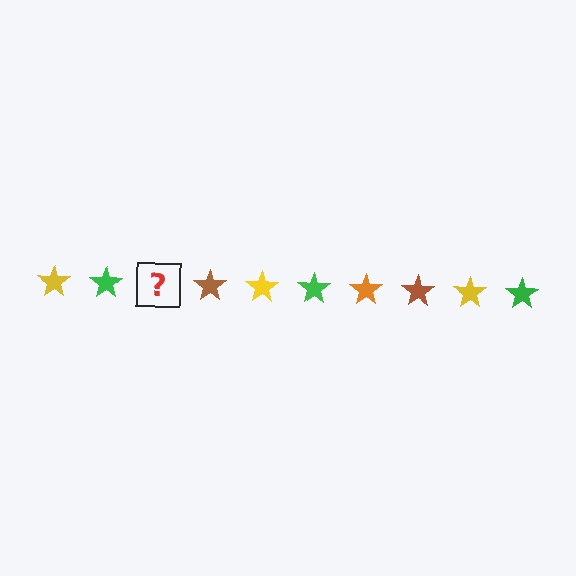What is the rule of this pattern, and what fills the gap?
The rule is that the pattern cycles through yellow, green, orange, brown stars. The gap should be filled with an orange star.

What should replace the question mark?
The question mark should be replaced with an orange star.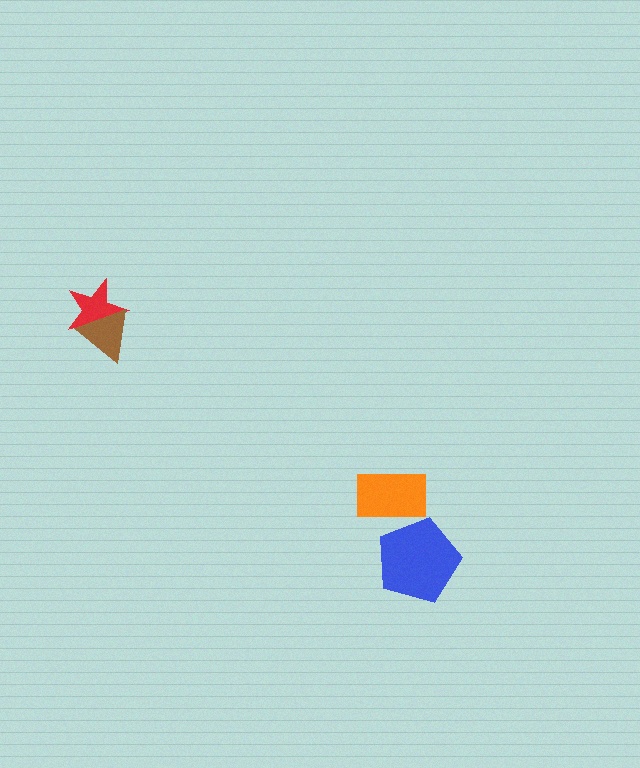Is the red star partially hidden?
Yes, it is partially covered by another shape.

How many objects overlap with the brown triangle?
1 object overlaps with the brown triangle.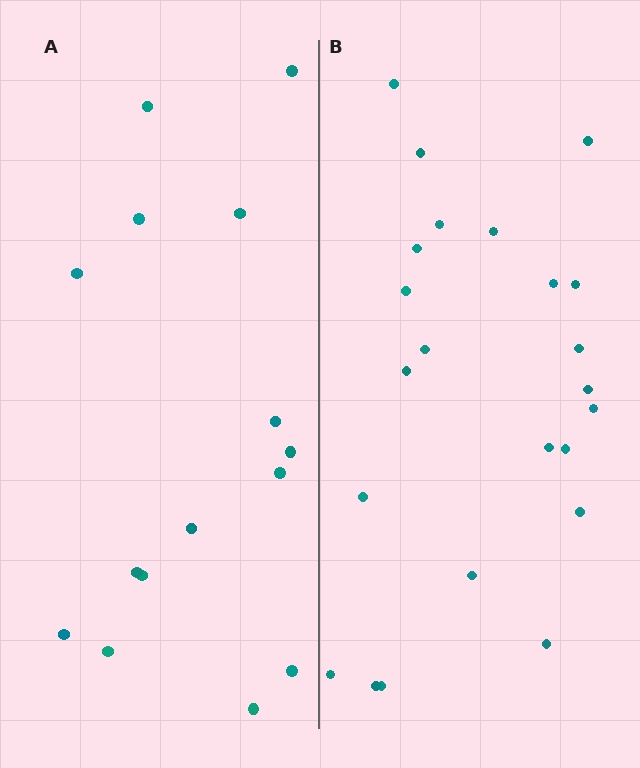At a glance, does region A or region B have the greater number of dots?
Region B (the right region) has more dots.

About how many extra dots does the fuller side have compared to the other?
Region B has roughly 8 or so more dots than region A.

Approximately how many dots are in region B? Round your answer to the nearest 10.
About 20 dots. (The exact count is 23, which rounds to 20.)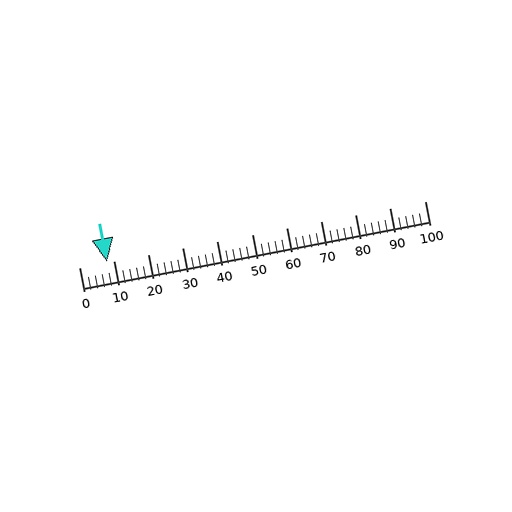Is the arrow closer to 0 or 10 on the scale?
The arrow is closer to 10.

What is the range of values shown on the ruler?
The ruler shows values from 0 to 100.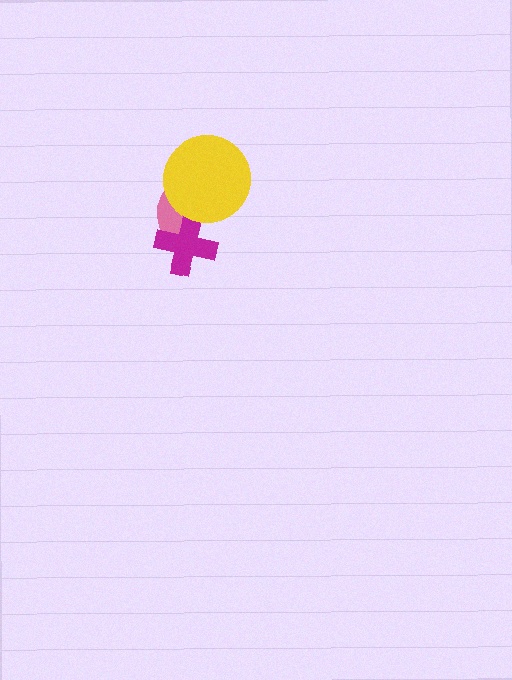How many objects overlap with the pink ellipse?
2 objects overlap with the pink ellipse.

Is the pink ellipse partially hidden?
Yes, it is partially covered by another shape.